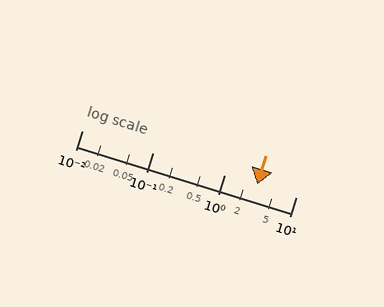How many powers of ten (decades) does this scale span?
The scale spans 3 decades, from 0.01 to 10.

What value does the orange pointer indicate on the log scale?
The pointer indicates approximately 2.9.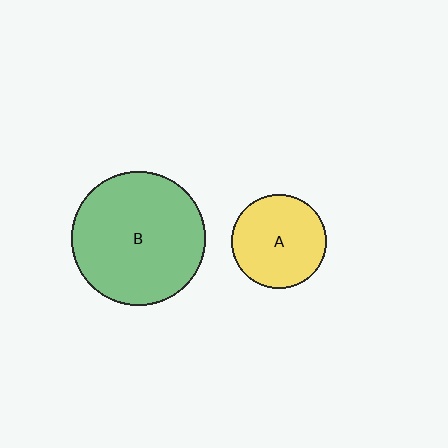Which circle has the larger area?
Circle B (green).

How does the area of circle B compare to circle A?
Approximately 2.0 times.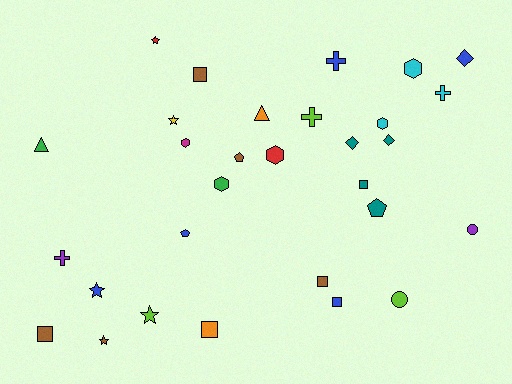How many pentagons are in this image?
There are 3 pentagons.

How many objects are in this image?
There are 30 objects.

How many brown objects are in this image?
There are 5 brown objects.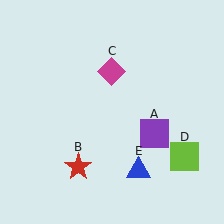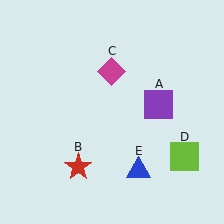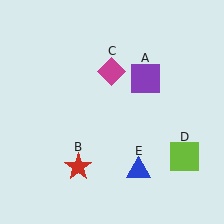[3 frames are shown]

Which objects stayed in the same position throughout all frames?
Red star (object B) and magenta diamond (object C) and lime square (object D) and blue triangle (object E) remained stationary.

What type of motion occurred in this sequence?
The purple square (object A) rotated counterclockwise around the center of the scene.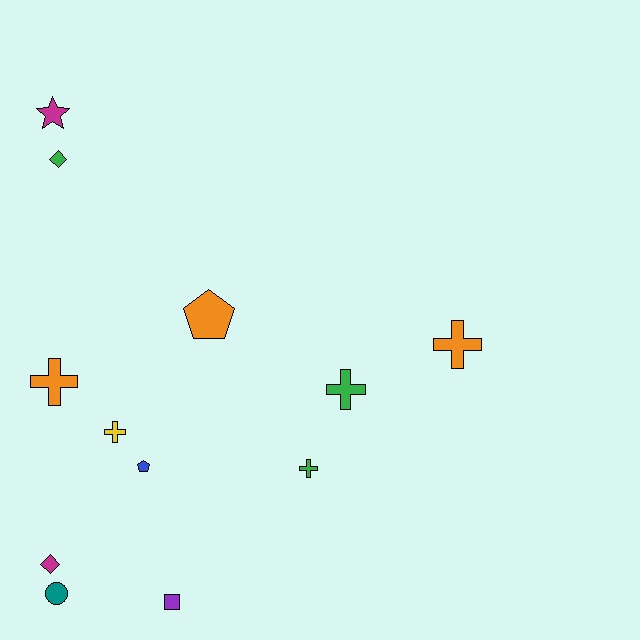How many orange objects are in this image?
There are 3 orange objects.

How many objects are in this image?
There are 12 objects.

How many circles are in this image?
There is 1 circle.